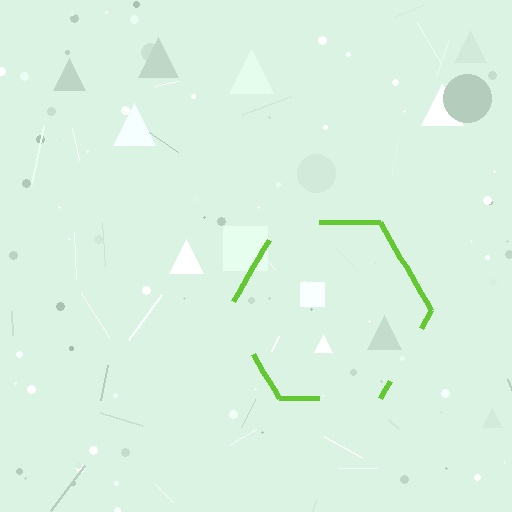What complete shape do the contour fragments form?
The contour fragments form a hexagon.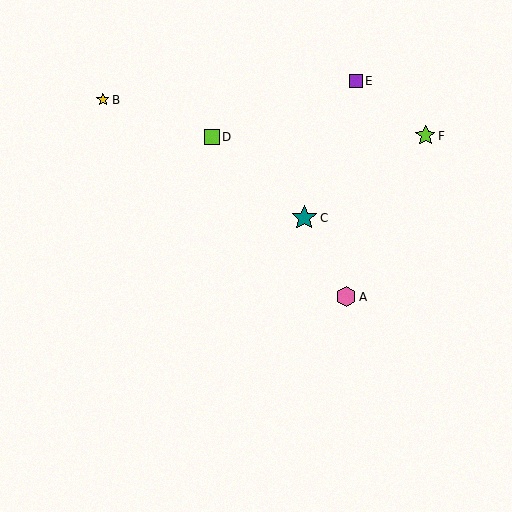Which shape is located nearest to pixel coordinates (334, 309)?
The pink hexagon (labeled A) at (346, 297) is nearest to that location.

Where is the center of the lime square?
The center of the lime square is at (212, 137).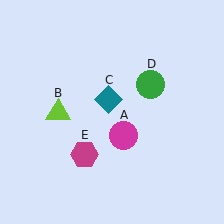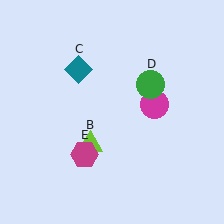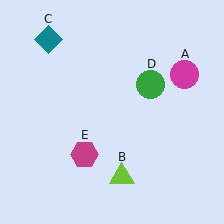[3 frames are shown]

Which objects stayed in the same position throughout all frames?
Green circle (object D) and magenta hexagon (object E) remained stationary.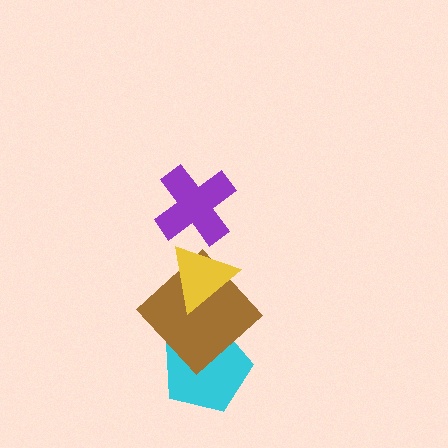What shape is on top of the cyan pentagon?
The brown diamond is on top of the cyan pentagon.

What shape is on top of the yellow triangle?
The purple cross is on top of the yellow triangle.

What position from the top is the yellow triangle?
The yellow triangle is 2nd from the top.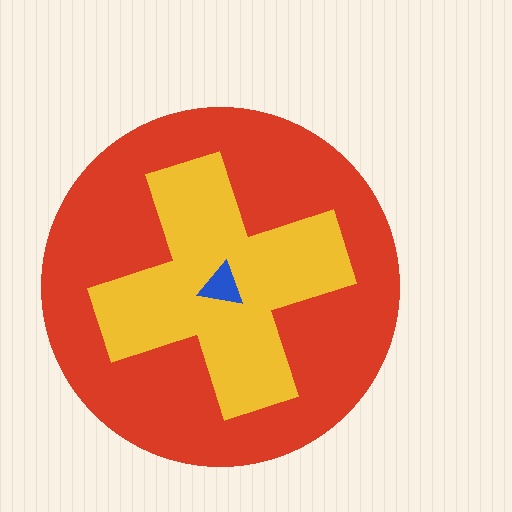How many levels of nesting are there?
3.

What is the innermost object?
The blue triangle.